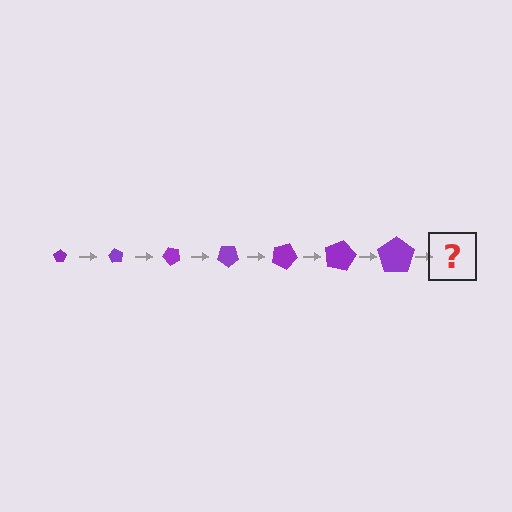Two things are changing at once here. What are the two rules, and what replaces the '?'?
The two rules are that the pentagon grows larger each step and it rotates 60 degrees each step. The '?' should be a pentagon, larger than the previous one and rotated 420 degrees from the start.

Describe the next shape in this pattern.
It should be a pentagon, larger than the previous one and rotated 420 degrees from the start.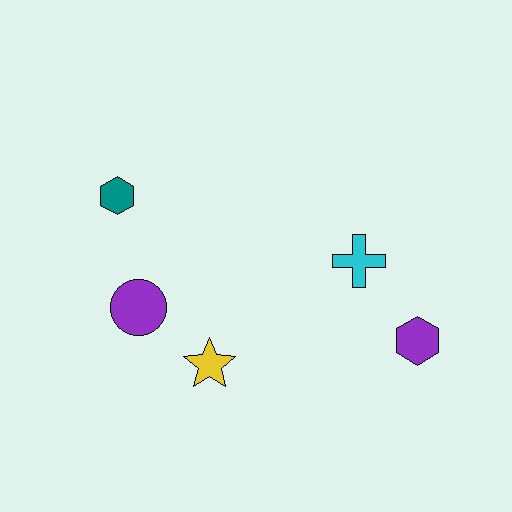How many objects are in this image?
There are 5 objects.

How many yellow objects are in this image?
There is 1 yellow object.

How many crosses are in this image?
There is 1 cross.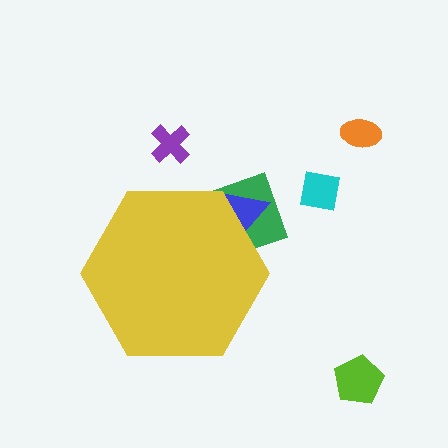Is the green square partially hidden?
Yes, the green square is partially hidden behind the yellow hexagon.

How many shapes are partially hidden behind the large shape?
2 shapes are partially hidden.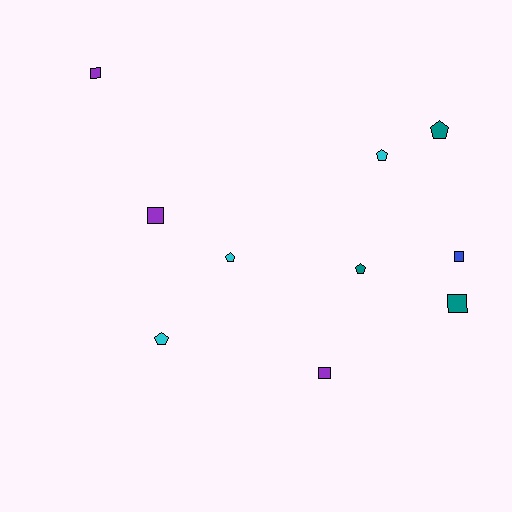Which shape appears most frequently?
Pentagon, with 5 objects.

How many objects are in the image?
There are 10 objects.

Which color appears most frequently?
Teal, with 3 objects.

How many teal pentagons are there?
There are 2 teal pentagons.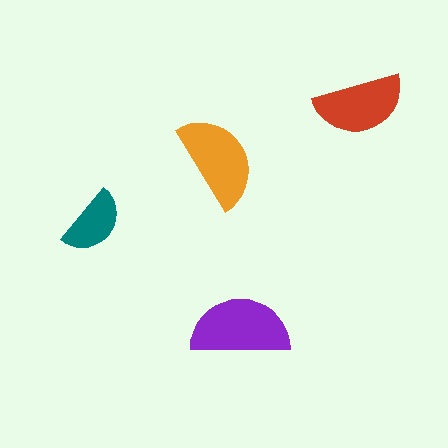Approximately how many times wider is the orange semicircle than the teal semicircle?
About 1.5 times wider.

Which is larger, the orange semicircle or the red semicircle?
The orange one.